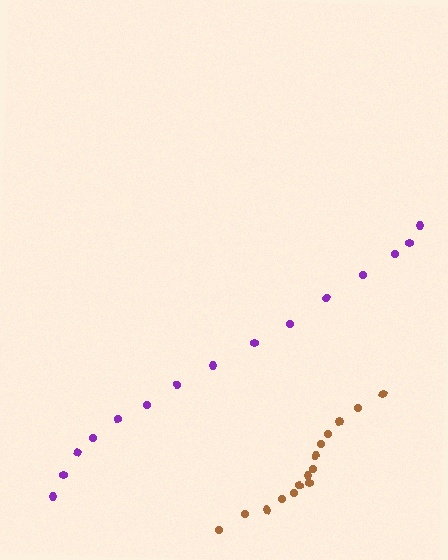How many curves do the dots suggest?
There are 2 distinct paths.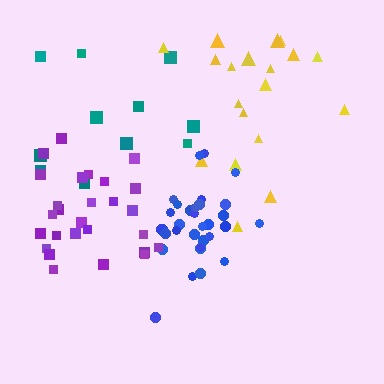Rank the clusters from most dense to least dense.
blue, purple, yellow, teal.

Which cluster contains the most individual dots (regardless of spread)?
Blue (32).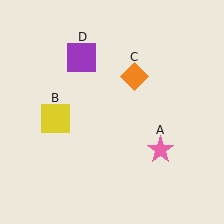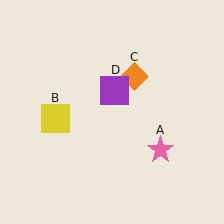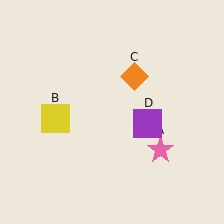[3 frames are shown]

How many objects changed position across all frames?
1 object changed position: purple square (object D).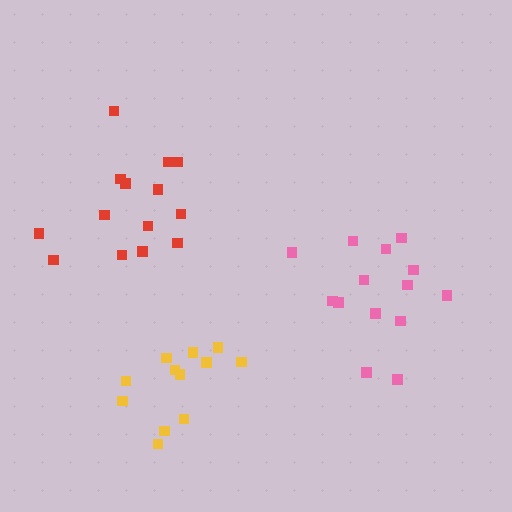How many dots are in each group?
Group 1: 12 dots, Group 2: 14 dots, Group 3: 15 dots (41 total).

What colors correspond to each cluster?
The clusters are colored: yellow, pink, red.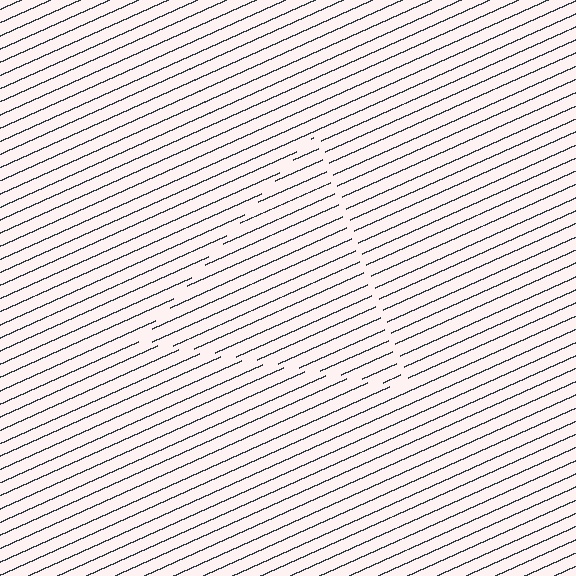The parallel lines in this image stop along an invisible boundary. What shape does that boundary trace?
An illusory triangle. The interior of the shape contains the same grating, shifted by half a period — the contour is defined by the phase discontinuity where line-ends from the inner and outer gratings abut.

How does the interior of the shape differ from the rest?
The interior of the shape contains the same grating, shifted by half a period — the contour is defined by the phase discontinuity where line-ends from the inner and outer gratings abut.